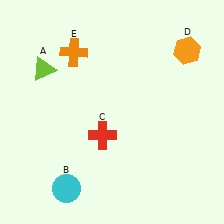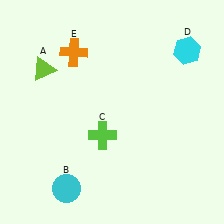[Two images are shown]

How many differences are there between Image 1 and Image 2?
There are 2 differences between the two images.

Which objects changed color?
C changed from red to lime. D changed from orange to cyan.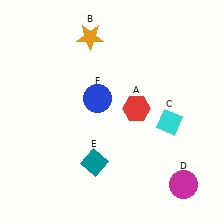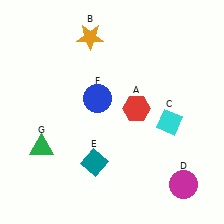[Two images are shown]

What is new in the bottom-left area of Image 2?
A green triangle (G) was added in the bottom-left area of Image 2.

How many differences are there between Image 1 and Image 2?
There is 1 difference between the two images.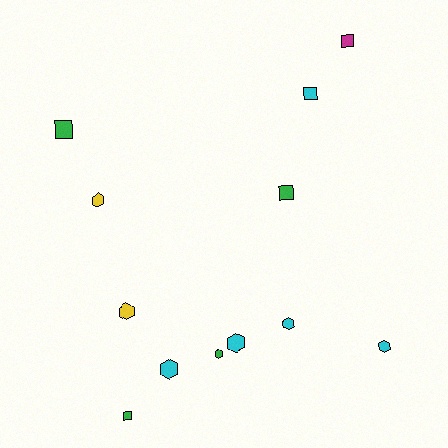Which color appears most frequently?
Cyan, with 5 objects.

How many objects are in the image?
There are 12 objects.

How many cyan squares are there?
There is 1 cyan square.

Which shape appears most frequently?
Hexagon, with 7 objects.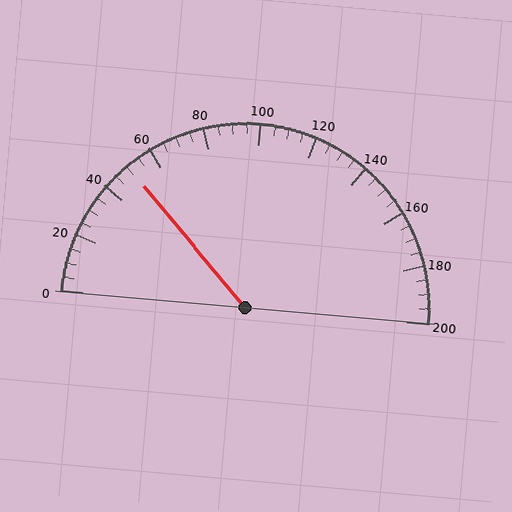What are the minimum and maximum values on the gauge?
The gauge ranges from 0 to 200.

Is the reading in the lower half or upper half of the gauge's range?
The reading is in the lower half of the range (0 to 200).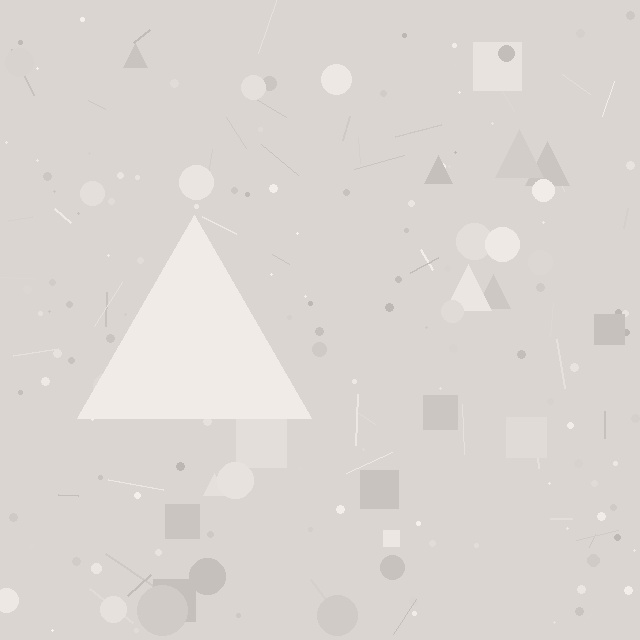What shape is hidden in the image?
A triangle is hidden in the image.